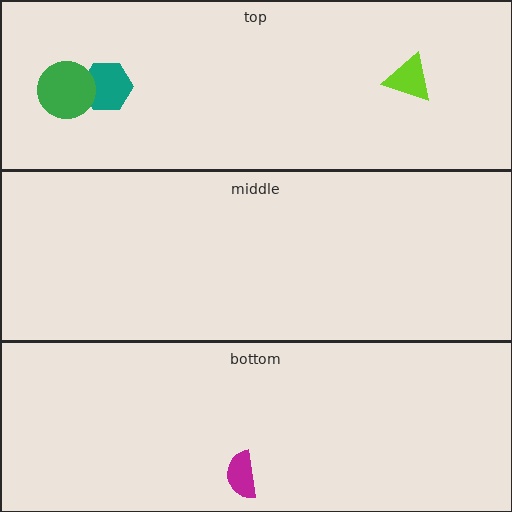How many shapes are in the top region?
3.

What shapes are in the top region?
The lime triangle, the teal hexagon, the green circle.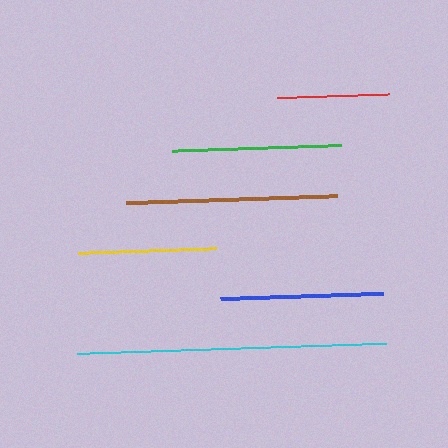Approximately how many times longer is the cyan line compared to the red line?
The cyan line is approximately 2.8 times the length of the red line.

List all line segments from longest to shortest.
From longest to shortest: cyan, brown, green, blue, yellow, red.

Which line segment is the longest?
The cyan line is the longest at approximately 309 pixels.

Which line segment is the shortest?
The red line is the shortest at approximately 112 pixels.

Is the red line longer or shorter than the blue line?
The blue line is longer than the red line.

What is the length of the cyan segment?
The cyan segment is approximately 309 pixels long.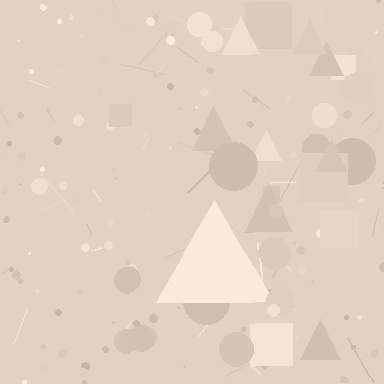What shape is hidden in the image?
A triangle is hidden in the image.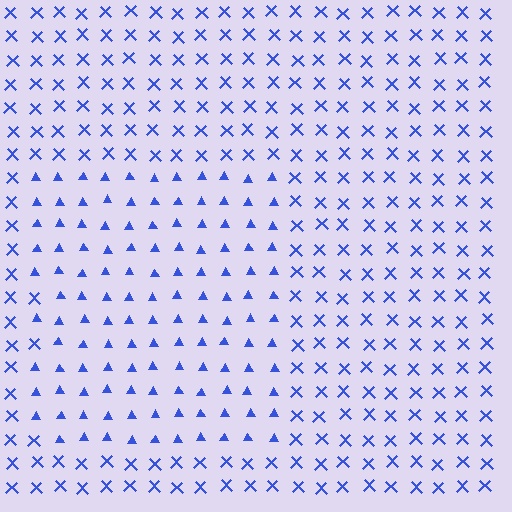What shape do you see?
I see a rectangle.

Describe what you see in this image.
The image is filled with small blue elements arranged in a uniform grid. A rectangle-shaped region contains triangles, while the surrounding area contains X marks. The boundary is defined purely by the change in element shape.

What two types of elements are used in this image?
The image uses triangles inside the rectangle region and X marks outside it.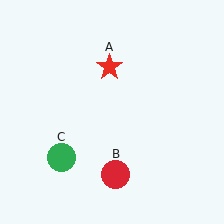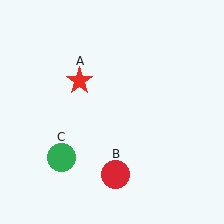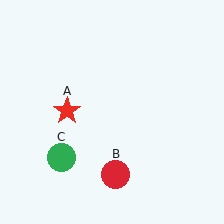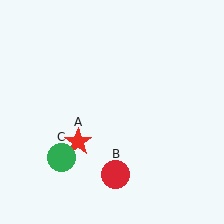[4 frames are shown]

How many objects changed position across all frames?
1 object changed position: red star (object A).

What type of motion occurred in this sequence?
The red star (object A) rotated counterclockwise around the center of the scene.